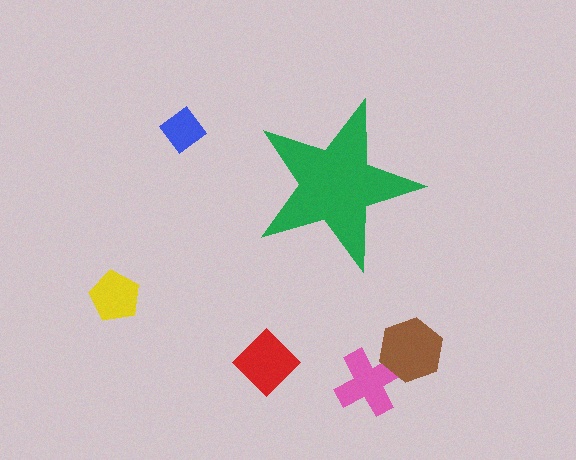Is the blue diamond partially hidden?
No, the blue diamond is fully visible.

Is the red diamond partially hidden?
No, the red diamond is fully visible.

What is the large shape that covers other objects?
A green star.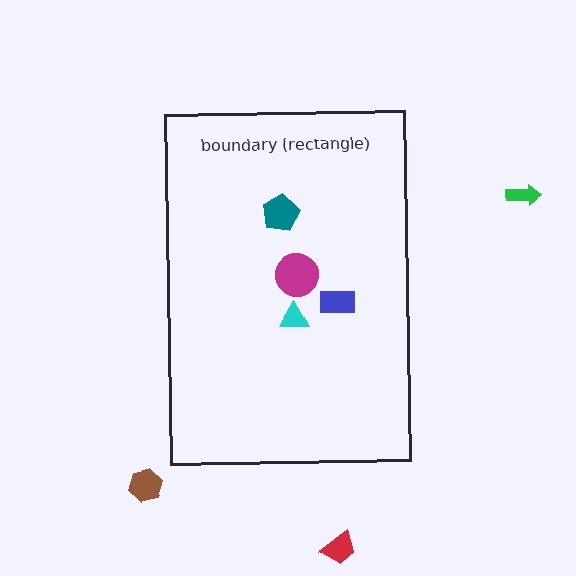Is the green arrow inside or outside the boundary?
Outside.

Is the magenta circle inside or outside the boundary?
Inside.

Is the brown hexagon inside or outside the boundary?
Outside.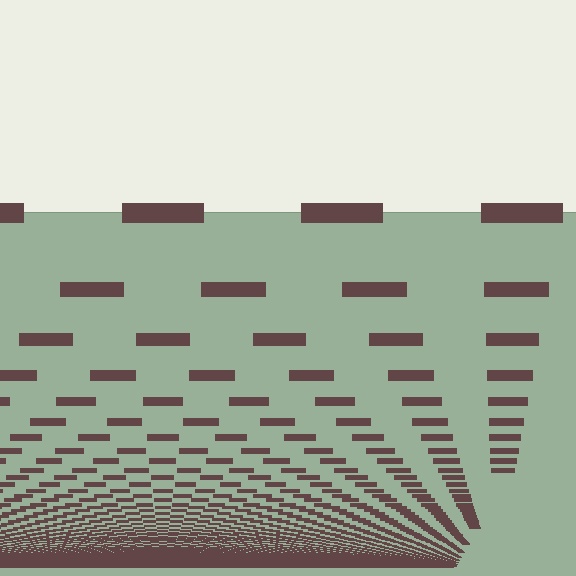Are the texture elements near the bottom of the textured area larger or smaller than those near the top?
Smaller. The gradient is inverted — elements near the bottom are smaller and denser.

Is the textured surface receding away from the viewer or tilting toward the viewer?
The surface appears to tilt toward the viewer. Texture elements get larger and sparser toward the top.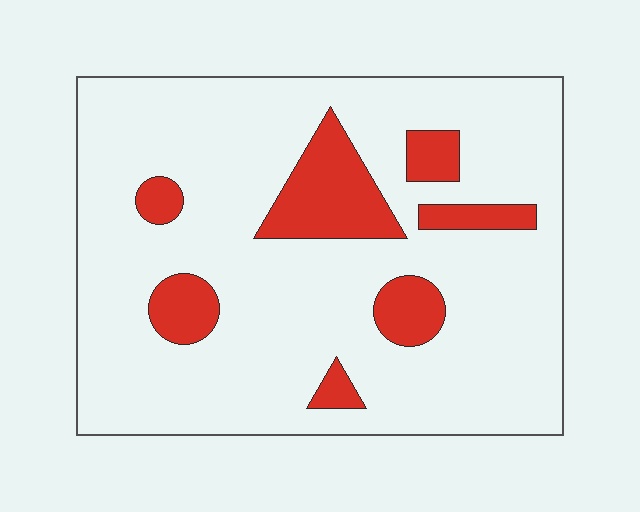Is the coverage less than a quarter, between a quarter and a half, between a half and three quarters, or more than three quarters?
Less than a quarter.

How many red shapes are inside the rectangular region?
7.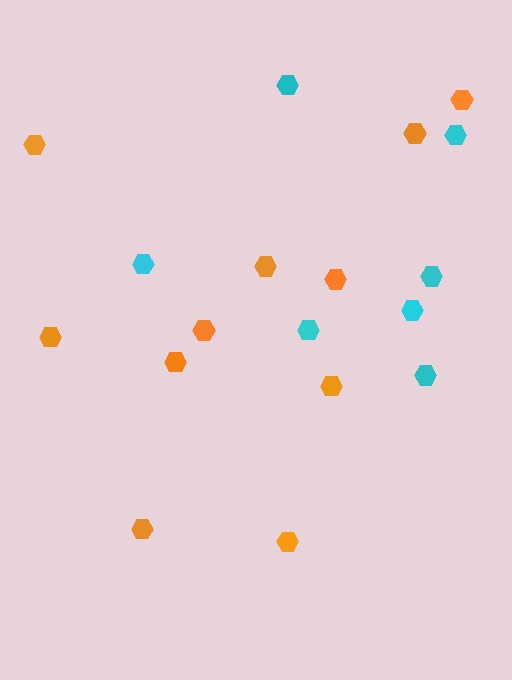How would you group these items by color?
There are 2 groups: one group of cyan hexagons (7) and one group of orange hexagons (11).